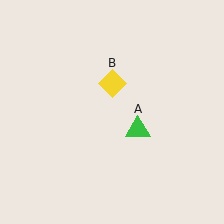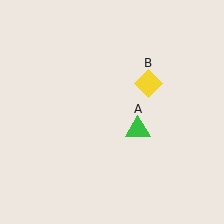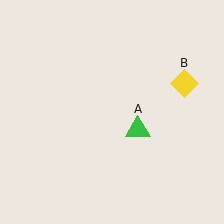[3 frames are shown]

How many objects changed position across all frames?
1 object changed position: yellow diamond (object B).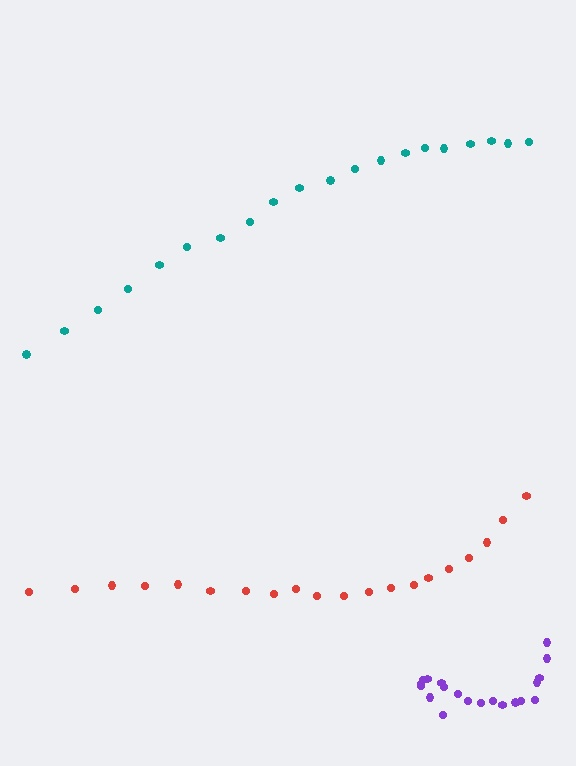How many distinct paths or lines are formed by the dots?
There are 3 distinct paths.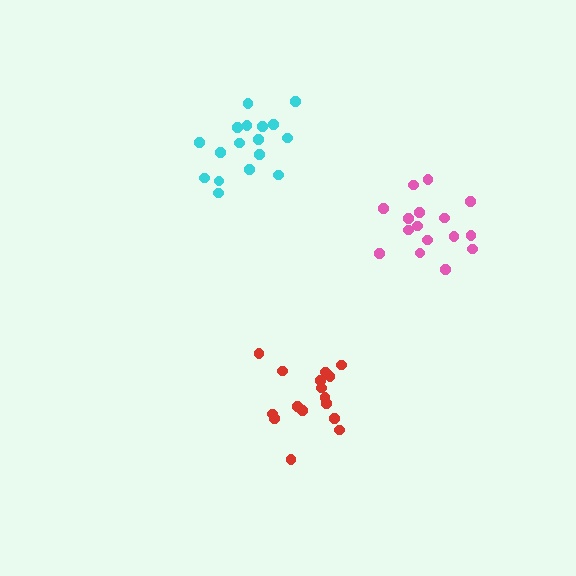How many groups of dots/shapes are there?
There are 3 groups.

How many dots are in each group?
Group 1: 17 dots, Group 2: 17 dots, Group 3: 16 dots (50 total).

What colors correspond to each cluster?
The clusters are colored: cyan, red, pink.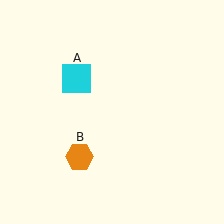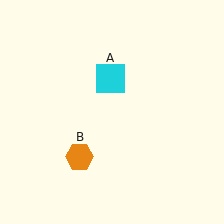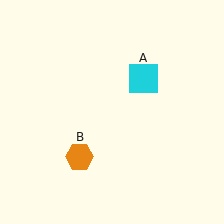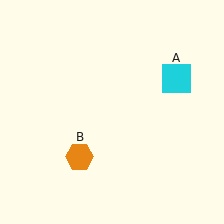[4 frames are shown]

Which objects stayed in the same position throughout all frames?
Orange hexagon (object B) remained stationary.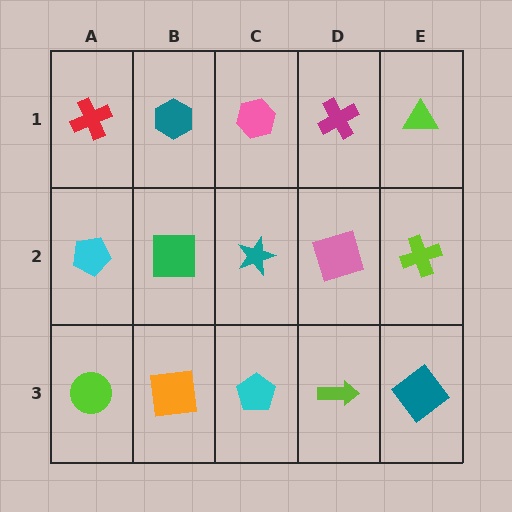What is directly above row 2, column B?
A teal hexagon.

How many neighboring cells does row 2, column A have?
3.